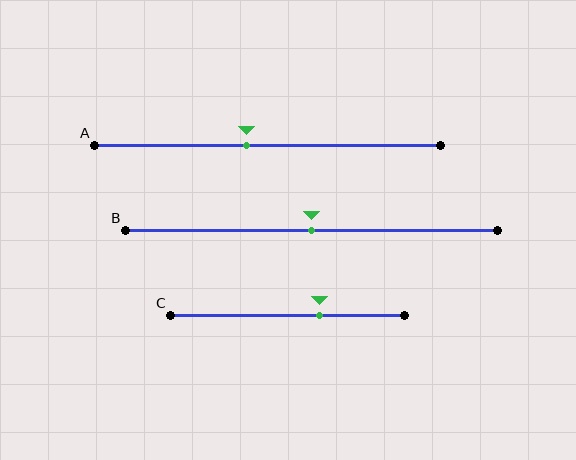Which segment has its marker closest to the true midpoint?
Segment B has its marker closest to the true midpoint.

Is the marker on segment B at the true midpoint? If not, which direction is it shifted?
Yes, the marker on segment B is at the true midpoint.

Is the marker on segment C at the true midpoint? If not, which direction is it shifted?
No, the marker on segment C is shifted to the right by about 13% of the segment length.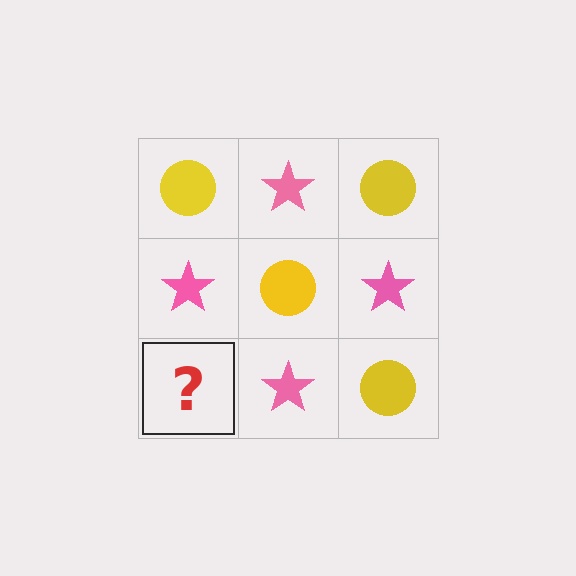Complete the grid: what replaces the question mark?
The question mark should be replaced with a yellow circle.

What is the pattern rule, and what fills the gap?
The rule is that it alternates yellow circle and pink star in a checkerboard pattern. The gap should be filled with a yellow circle.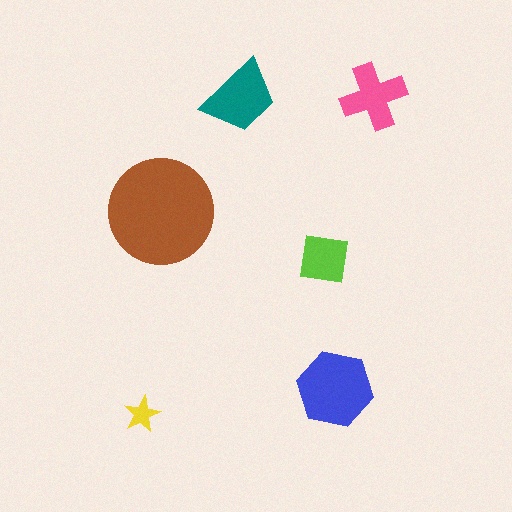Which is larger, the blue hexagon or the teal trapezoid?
The blue hexagon.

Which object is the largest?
The brown circle.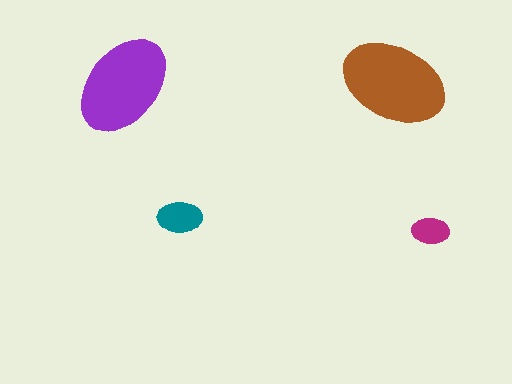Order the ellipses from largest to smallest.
the brown one, the purple one, the teal one, the magenta one.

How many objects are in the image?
There are 4 objects in the image.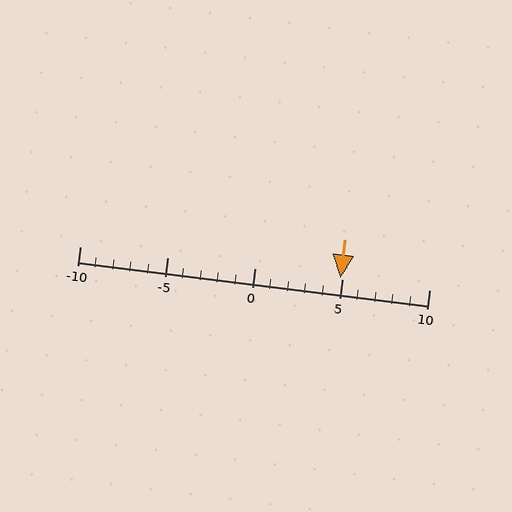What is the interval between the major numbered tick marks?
The major tick marks are spaced 5 units apart.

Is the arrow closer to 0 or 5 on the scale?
The arrow is closer to 5.